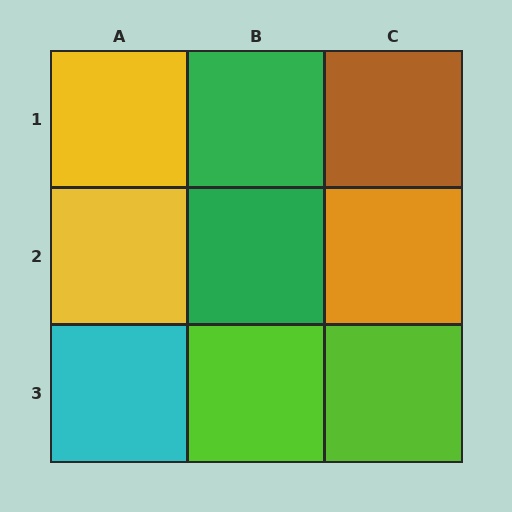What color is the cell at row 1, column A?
Yellow.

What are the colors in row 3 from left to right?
Cyan, lime, lime.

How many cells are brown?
1 cell is brown.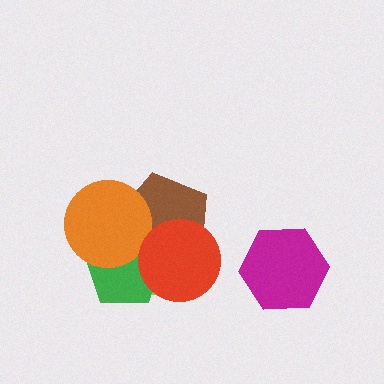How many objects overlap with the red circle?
3 objects overlap with the red circle.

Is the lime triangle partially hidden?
Yes, it is partially covered by another shape.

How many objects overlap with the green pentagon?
4 objects overlap with the green pentagon.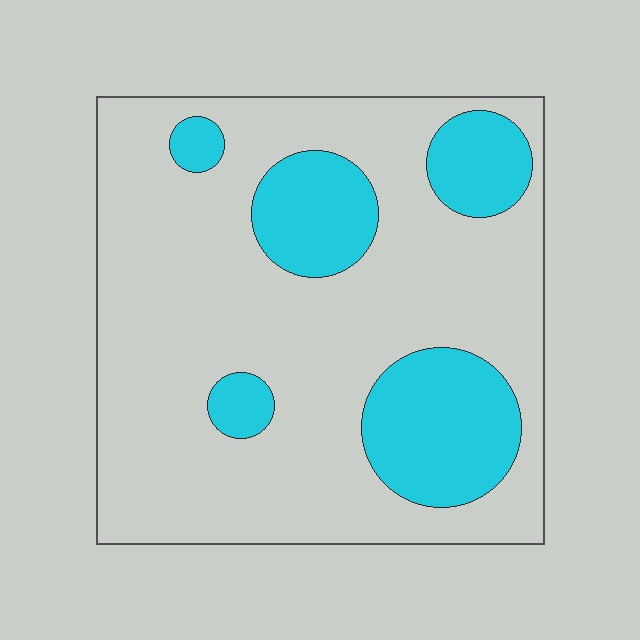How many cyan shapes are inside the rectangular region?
5.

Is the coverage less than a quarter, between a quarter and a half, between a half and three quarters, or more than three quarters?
Less than a quarter.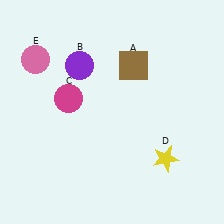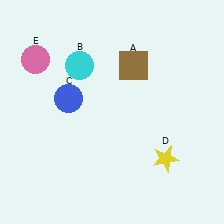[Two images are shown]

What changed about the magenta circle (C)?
In Image 1, C is magenta. In Image 2, it changed to blue.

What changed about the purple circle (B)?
In Image 1, B is purple. In Image 2, it changed to cyan.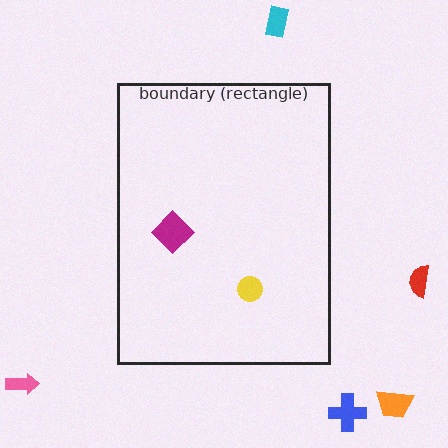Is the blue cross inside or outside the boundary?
Outside.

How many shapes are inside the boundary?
2 inside, 5 outside.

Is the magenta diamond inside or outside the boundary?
Inside.